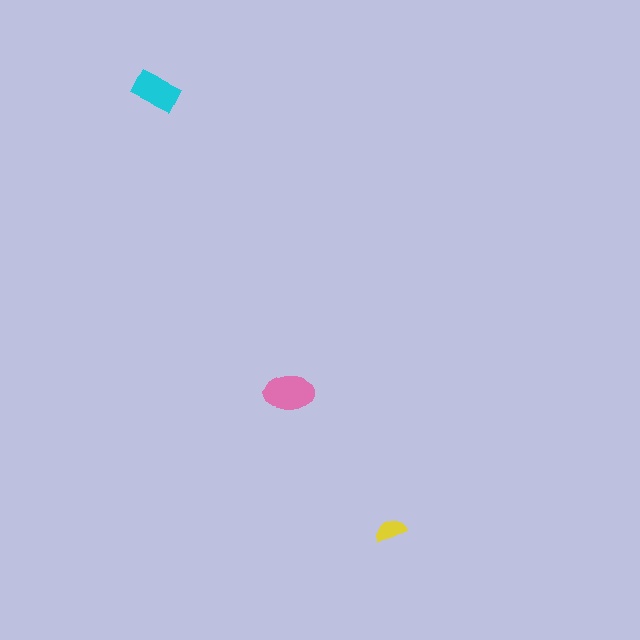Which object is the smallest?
The yellow semicircle.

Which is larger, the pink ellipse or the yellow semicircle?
The pink ellipse.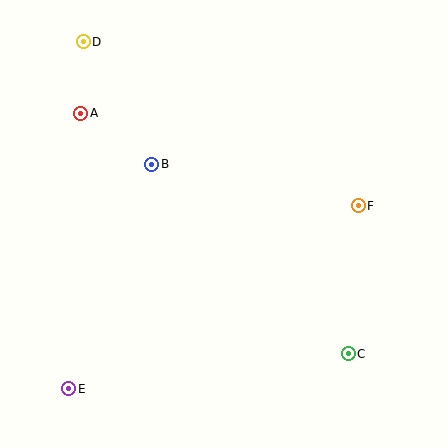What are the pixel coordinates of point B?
Point B is at (152, 164).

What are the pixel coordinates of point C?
Point C is at (348, 354).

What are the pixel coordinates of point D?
Point D is at (83, 42).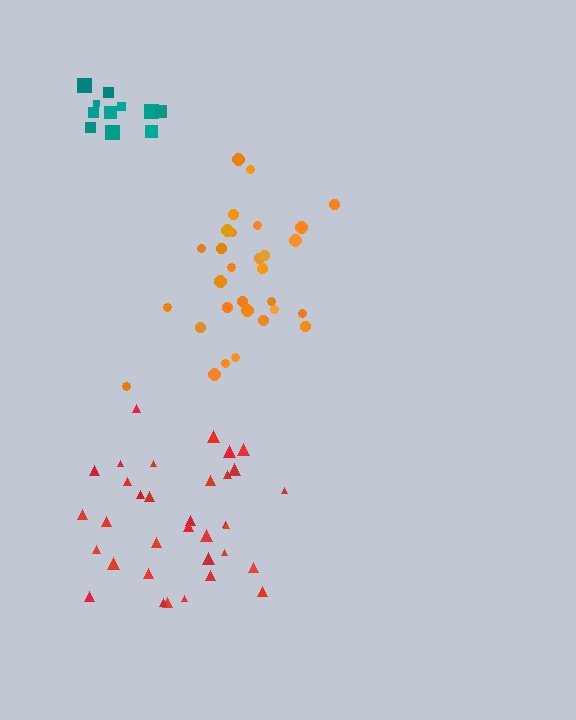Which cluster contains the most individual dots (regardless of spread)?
Red (34).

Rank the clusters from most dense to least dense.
teal, orange, red.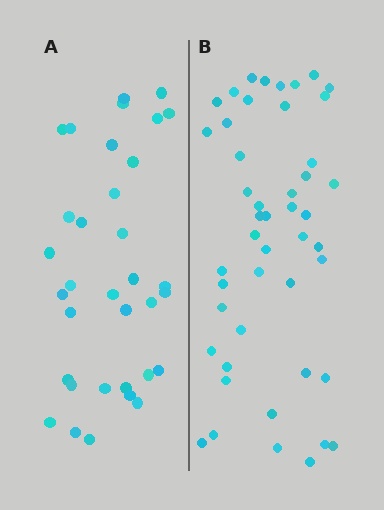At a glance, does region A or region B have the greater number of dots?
Region B (the right region) has more dots.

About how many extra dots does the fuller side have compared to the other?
Region B has approximately 15 more dots than region A.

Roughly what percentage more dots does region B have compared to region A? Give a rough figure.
About 40% more.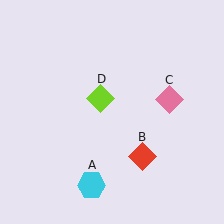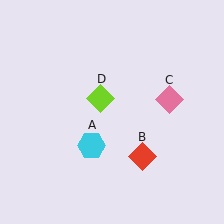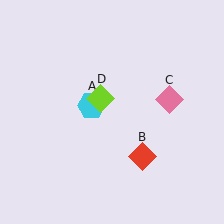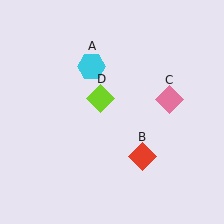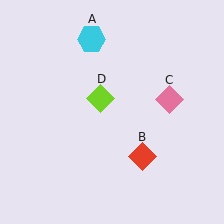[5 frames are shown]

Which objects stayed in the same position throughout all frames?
Red diamond (object B) and pink diamond (object C) and lime diamond (object D) remained stationary.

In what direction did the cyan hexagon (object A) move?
The cyan hexagon (object A) moved up.